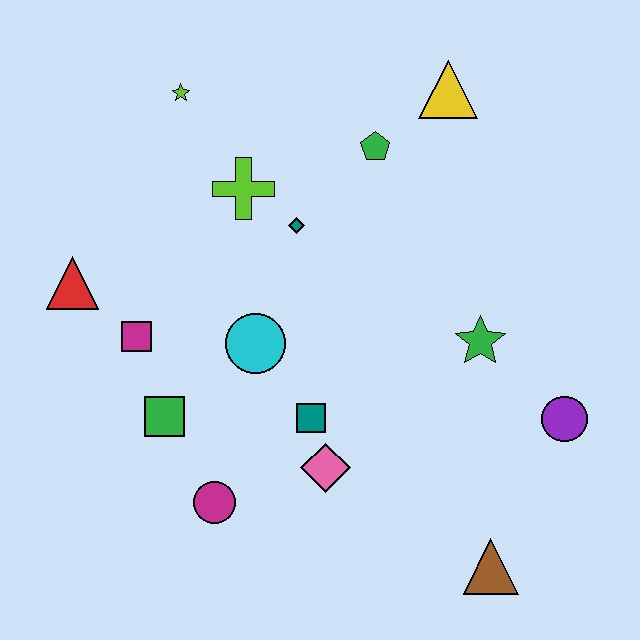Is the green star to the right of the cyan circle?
Yes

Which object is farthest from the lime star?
The brown triangle is farthest from the lime star.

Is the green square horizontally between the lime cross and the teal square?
No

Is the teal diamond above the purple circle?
Yes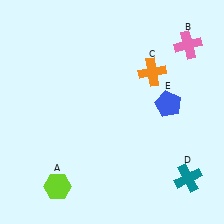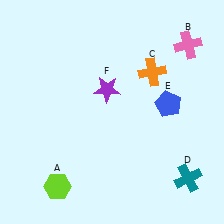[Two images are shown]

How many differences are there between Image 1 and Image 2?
There is 1 difference between the two images.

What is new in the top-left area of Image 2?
A purple star (F) was added in the top-left area of Image 2.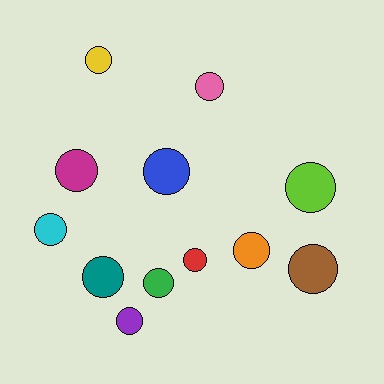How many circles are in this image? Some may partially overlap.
There are 12 circles.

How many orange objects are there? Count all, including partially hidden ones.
There is 1 orange object.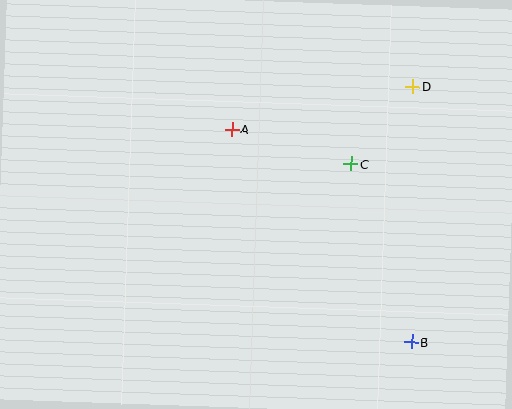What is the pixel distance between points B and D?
The distance between B and D is 256 pixels.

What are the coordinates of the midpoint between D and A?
The midpoint between D and A is at (322, 108).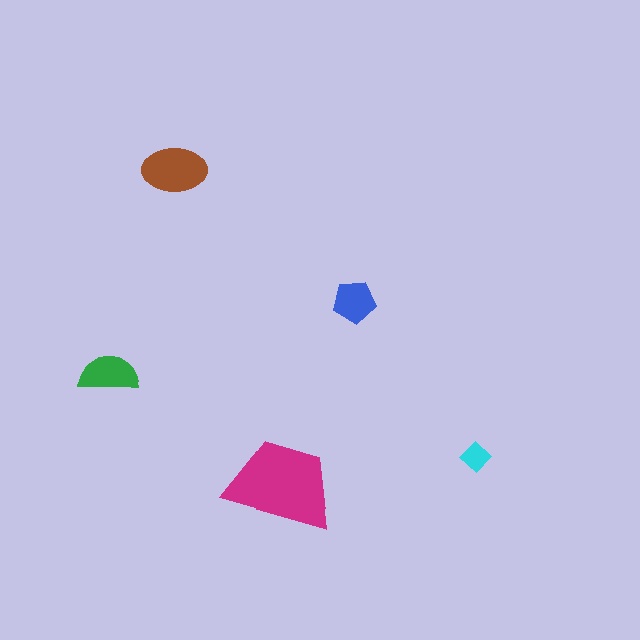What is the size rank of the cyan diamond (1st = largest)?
5th.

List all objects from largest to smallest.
The magenta trapezoid, the brown ellipse, the green semicircle, the blue pentagon, the cyan diamond.